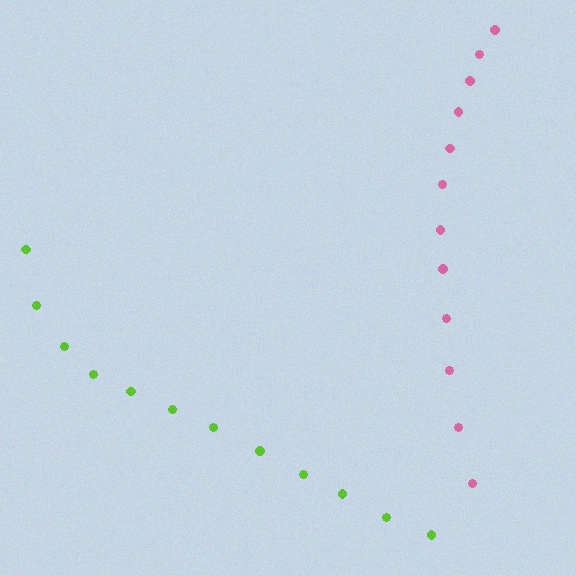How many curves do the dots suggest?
There are 2 distinct paths.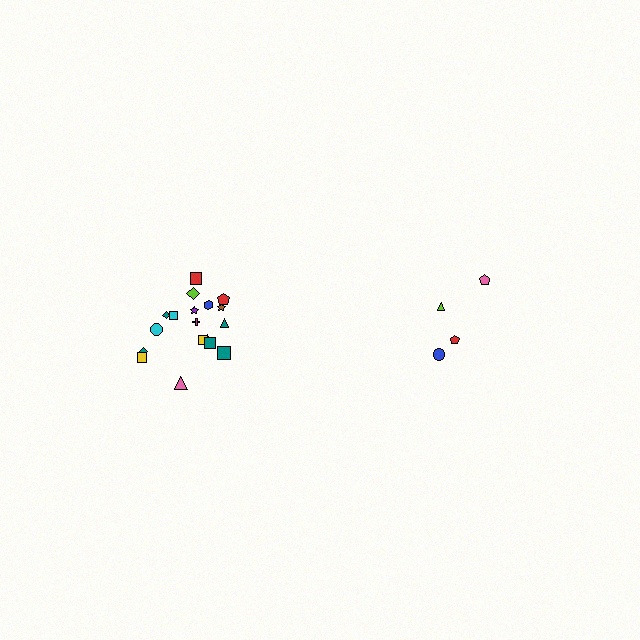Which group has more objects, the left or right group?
The left group.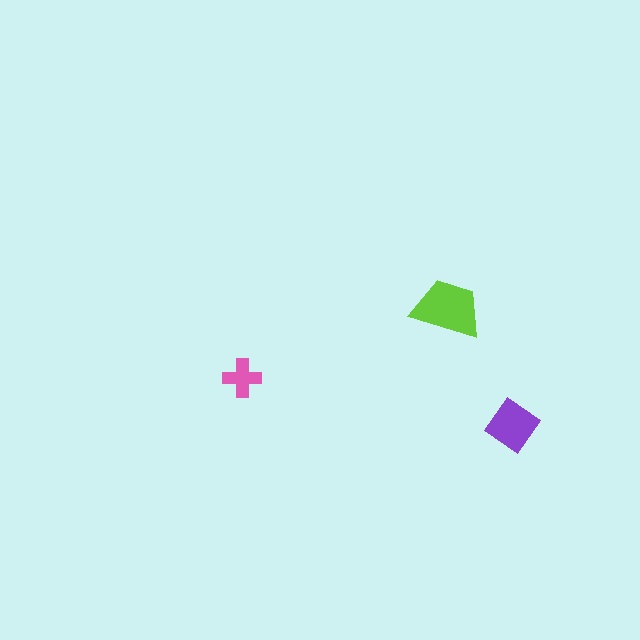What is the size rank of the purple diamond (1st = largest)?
2nd.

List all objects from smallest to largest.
The pink cross, the purple diamond, the lime trapezoid.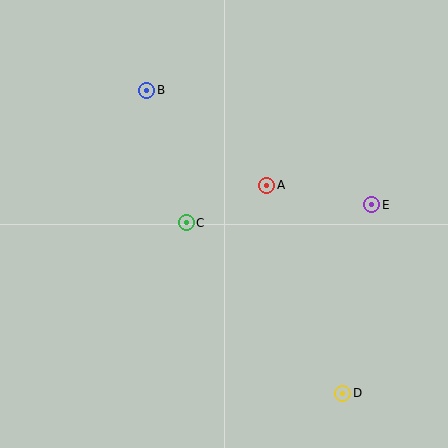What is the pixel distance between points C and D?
The distance between C and D is 231 pixels.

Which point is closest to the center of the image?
Point C at (186, 223) is closest to the center.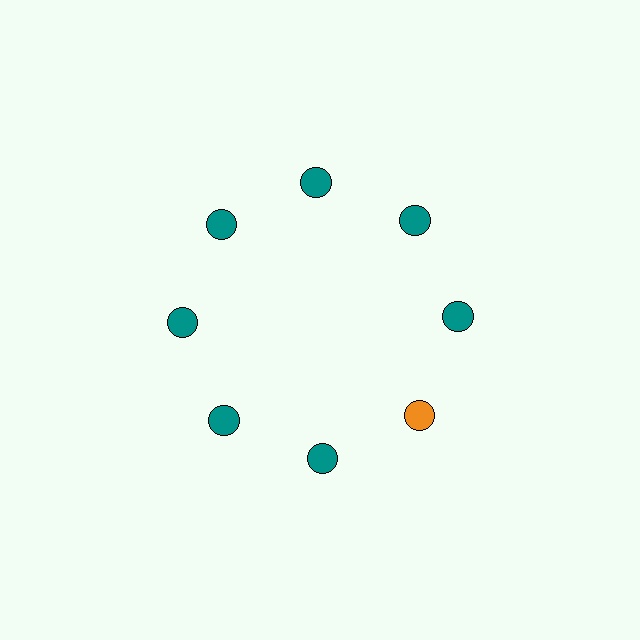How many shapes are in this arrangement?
There are 8 shapes arranged in a ring pattern.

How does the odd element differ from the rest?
It has a different color: orange instead of teal.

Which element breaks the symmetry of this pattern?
The orange circle at roughly the 4 o'clock position breaks the symmetry. All other shapes are teal circles.